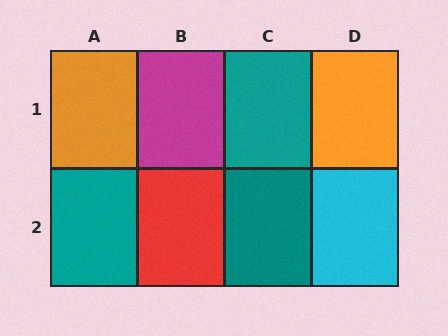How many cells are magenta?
1 cell is magenta.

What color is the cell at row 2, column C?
Teal.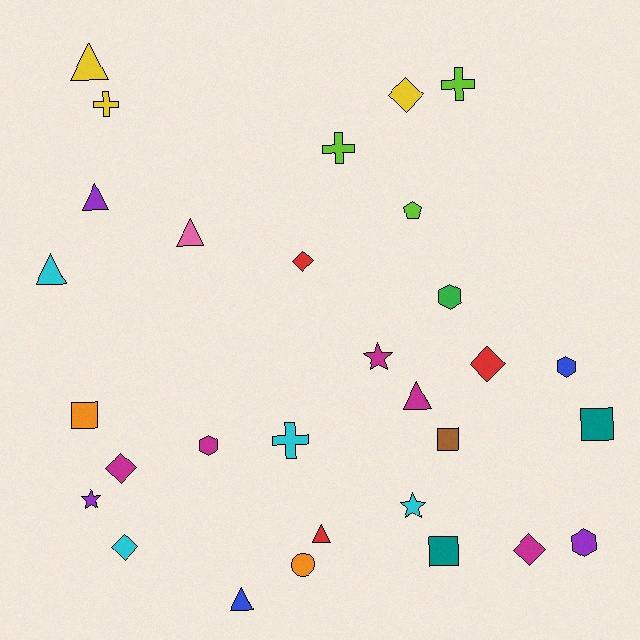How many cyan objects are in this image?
There are 4 cyan objects.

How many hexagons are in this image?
There are 4 hexagons.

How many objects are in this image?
There are 30 objects.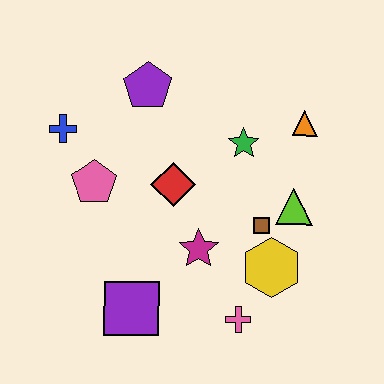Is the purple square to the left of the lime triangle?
Yes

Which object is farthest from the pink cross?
The blue cross is farthest from the pink cross.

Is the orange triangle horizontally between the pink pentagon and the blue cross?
No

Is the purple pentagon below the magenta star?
No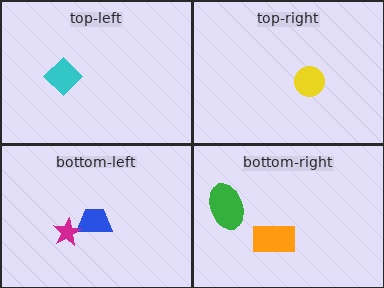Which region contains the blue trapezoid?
The bottom-left region.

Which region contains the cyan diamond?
The top-left region.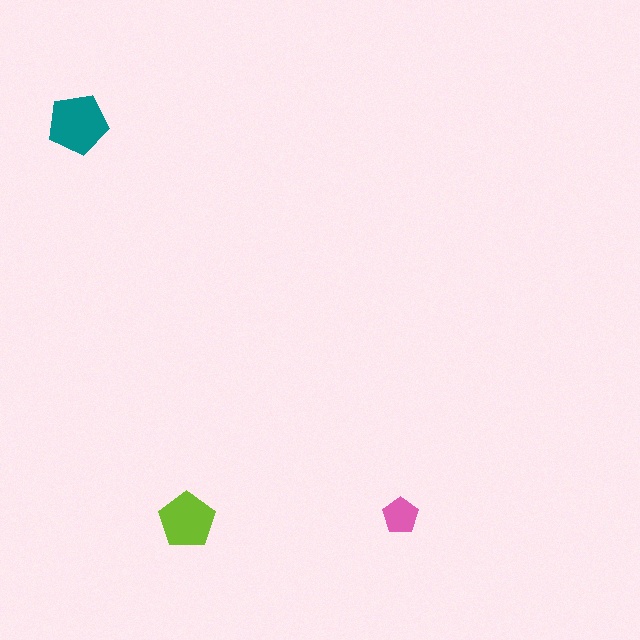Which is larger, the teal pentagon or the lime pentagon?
The teal one.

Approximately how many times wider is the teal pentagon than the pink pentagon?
About 1.5 times wider.